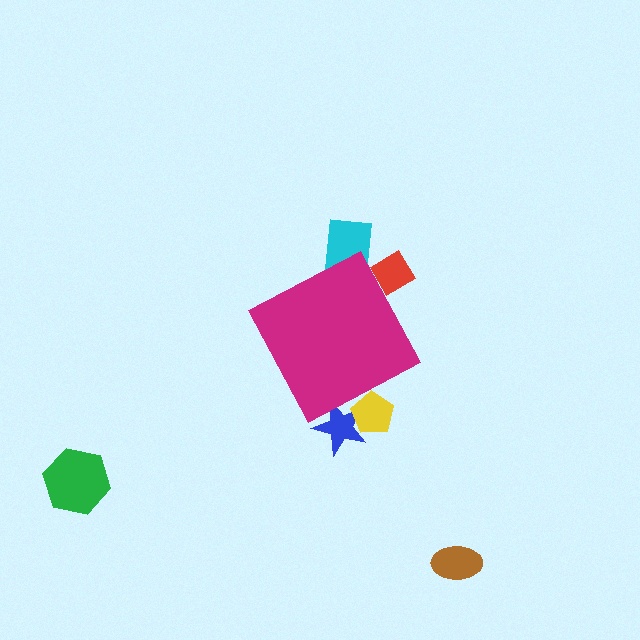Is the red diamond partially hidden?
Yes, the red diamond is partially hidden behind the magenta diamond.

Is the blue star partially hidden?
Yes, the blue star is partially hidden behind the magenta diamond.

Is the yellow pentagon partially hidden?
Yes, the yellow pentagon is partially hidden behind the magenta diamond.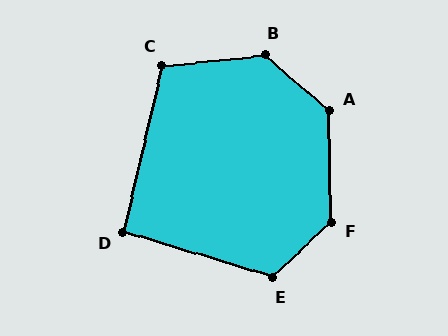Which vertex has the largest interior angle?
B, at approximately 134 degrees.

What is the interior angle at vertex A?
Approximately 132 degrees (obtuse).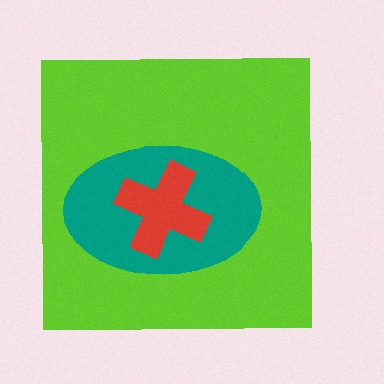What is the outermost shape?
The lime square.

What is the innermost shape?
The red cross.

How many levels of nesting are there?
3.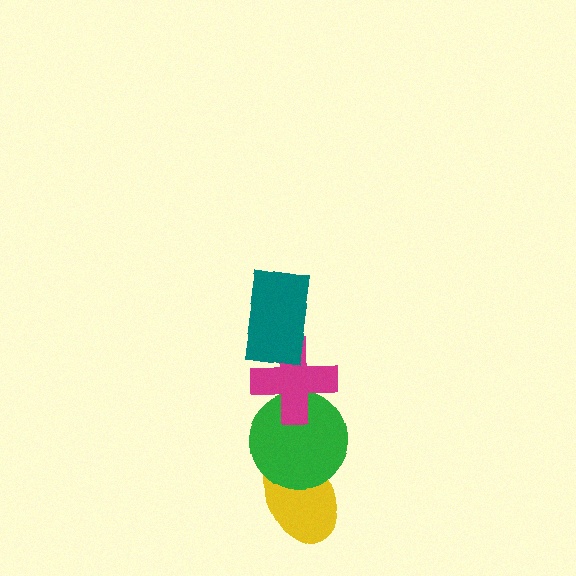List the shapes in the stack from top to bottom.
From top to bottom: the teal rectangle, the magenta cross, the green circle, the yellow ellipse.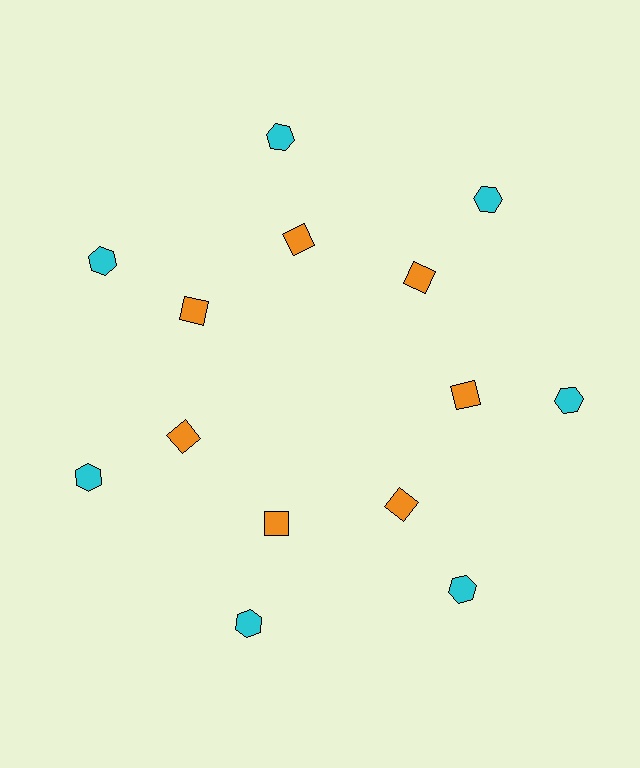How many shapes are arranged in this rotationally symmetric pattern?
There are 14 shapes, arranged in 7 groups of 2.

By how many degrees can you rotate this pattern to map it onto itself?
The pattern maps onto itself every 51 degrees of rotation.